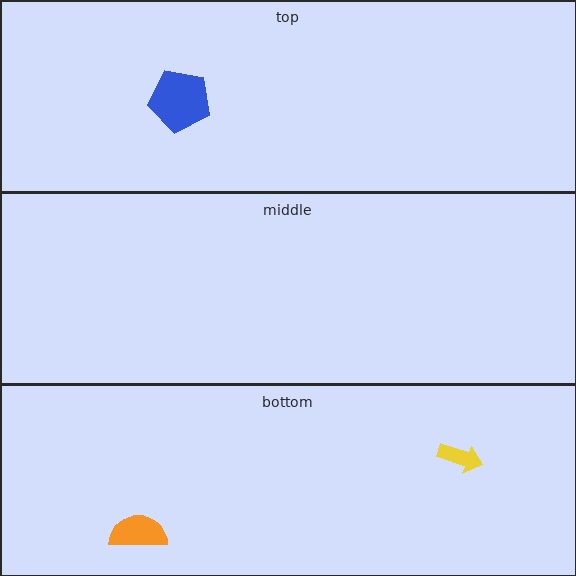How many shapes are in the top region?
1.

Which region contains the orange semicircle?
The bottom region.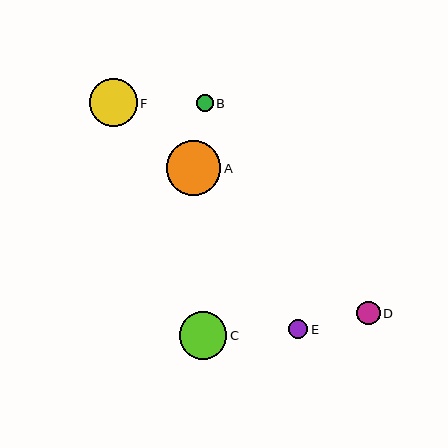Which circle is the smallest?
Circle B is the smallest with a size of approximately 17 pixels.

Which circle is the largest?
Circle A is the largest with a size of approximately 54 pixels.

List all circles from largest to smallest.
From largest to smallest: A, F, C, D, E, B.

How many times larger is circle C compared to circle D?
Circle C is approximately 2.0 times the size of circle D.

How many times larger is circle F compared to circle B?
Circle F is approximately 2.9 times the size of circle B.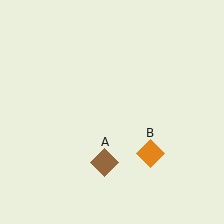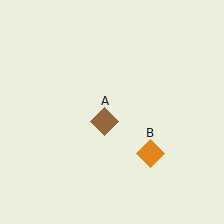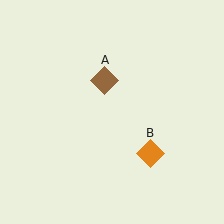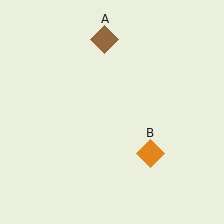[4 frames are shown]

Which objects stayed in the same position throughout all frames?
Orange diamond (object B) remained stationary.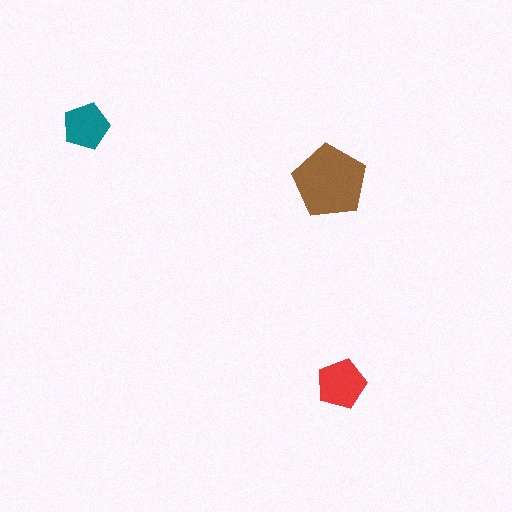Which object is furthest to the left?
The teal pentagon is leftmost.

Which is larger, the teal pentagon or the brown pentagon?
The brown one.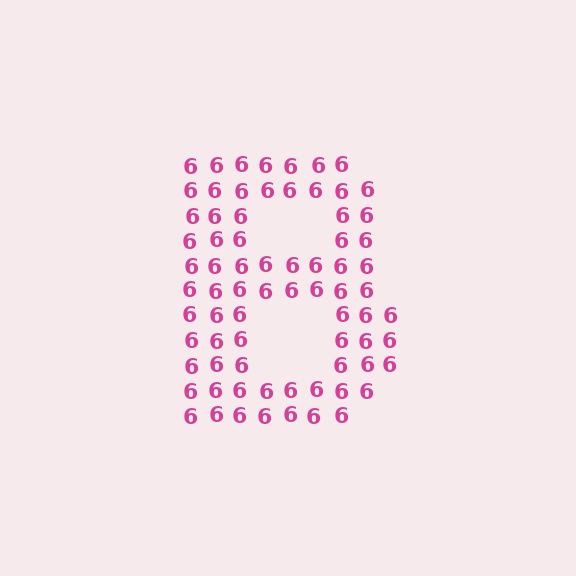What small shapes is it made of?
It is made of small digit 6's.